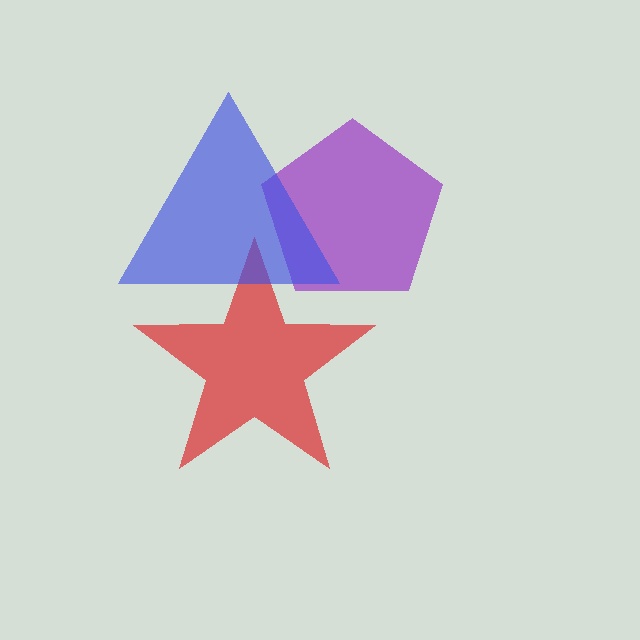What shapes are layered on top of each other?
The layered shapes are: a red star, a purple pentagon, a blue triangle.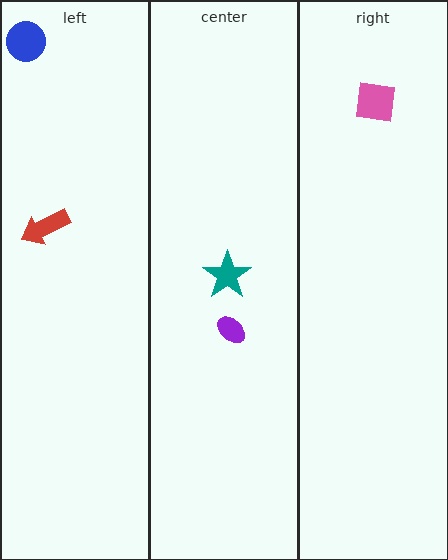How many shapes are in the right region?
1.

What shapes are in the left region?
The blue circle, the red arrow.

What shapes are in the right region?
The pink square.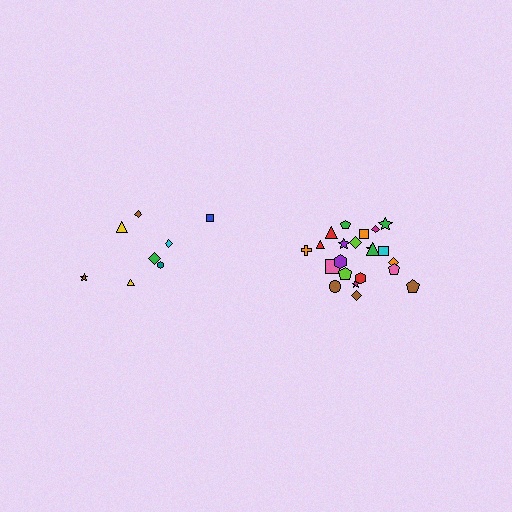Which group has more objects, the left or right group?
The right group.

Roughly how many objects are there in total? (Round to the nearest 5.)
Roughly 30 objects in total.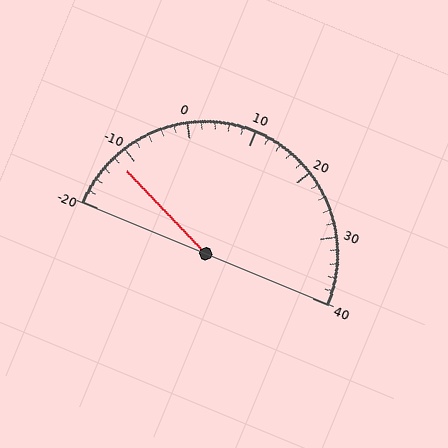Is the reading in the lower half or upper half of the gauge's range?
The reading is in the lower half of the range (-20 to 40).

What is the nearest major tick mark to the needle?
The nearest major tick mark is -10.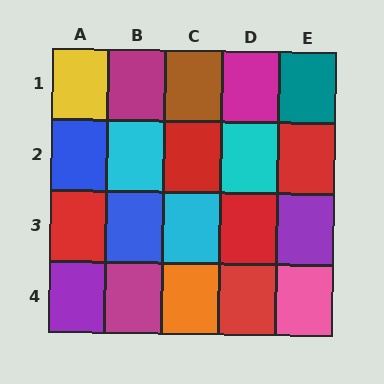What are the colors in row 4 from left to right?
Purple, magenta, orange, red, pink.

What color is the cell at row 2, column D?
Cyan.